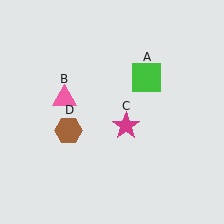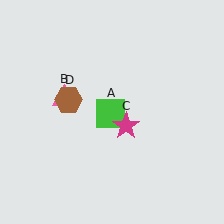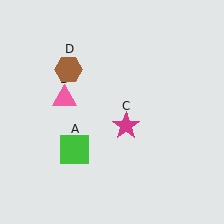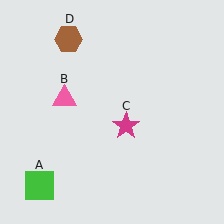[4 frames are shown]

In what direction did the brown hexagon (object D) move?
The brown hexagon (object D) moved up.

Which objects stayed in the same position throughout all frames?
Pink triangle (object B) and magenta star (object C) remained stationary.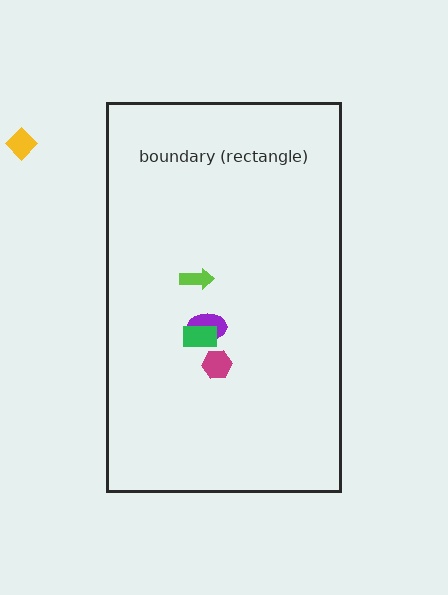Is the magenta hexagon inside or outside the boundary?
Inside.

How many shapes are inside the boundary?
4 inside, 1 outside.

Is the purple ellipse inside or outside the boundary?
Inside.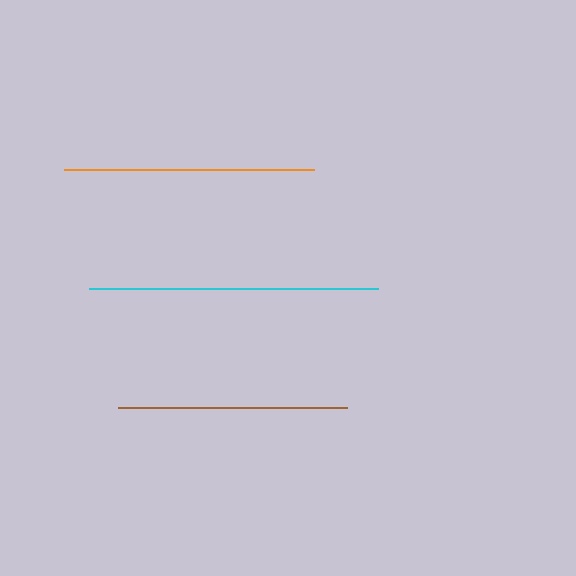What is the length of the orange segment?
The orange segment is approximately 250 pixels long.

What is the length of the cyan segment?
The cyan segment is approximately 289 pixels long.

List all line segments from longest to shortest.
From longest to shortest: cyan, orange, brown.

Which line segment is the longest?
The cyan line is the longest at approximately 289 pixels.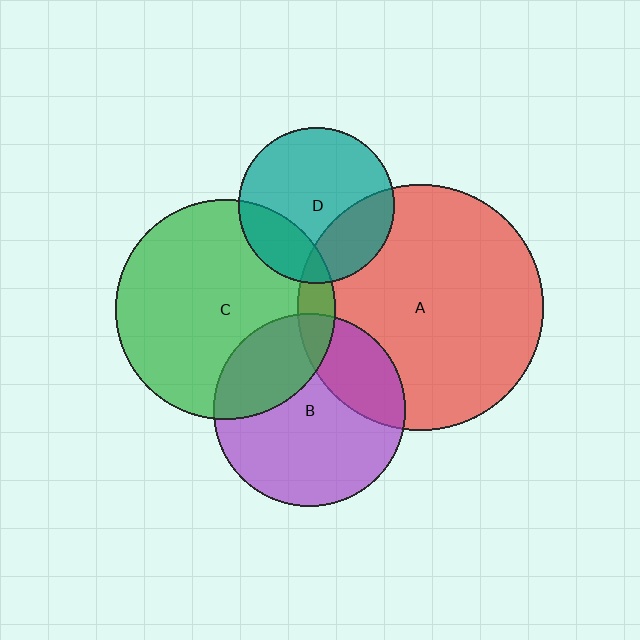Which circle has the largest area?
Circle A (red).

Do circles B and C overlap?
Yes.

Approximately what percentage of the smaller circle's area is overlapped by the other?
Approximately 30%.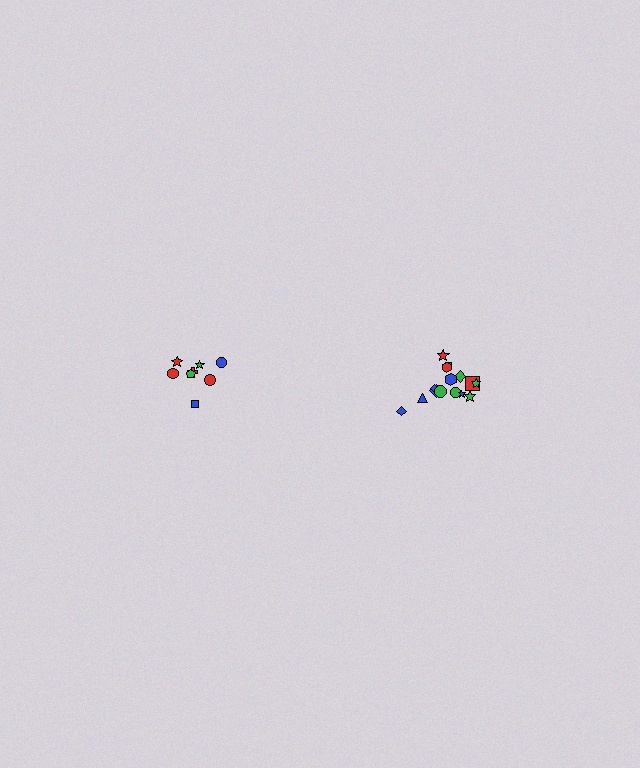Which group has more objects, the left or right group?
The right group.